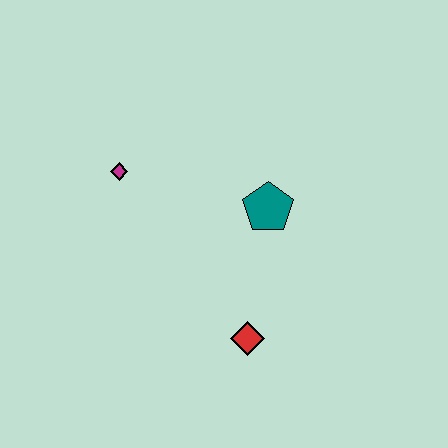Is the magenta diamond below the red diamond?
No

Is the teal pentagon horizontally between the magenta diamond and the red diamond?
No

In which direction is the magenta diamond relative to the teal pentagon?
The magenta diamond is to the left of the teal pentagon.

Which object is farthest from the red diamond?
The magenta diamond is farthest from the red diamond.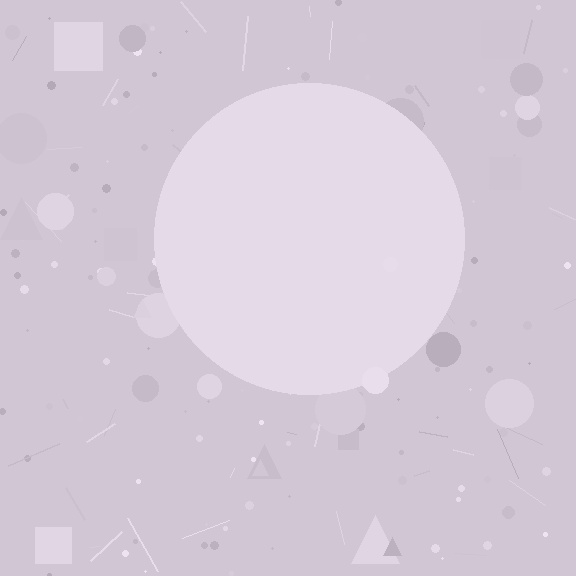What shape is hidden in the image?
A circle is hidden in the image.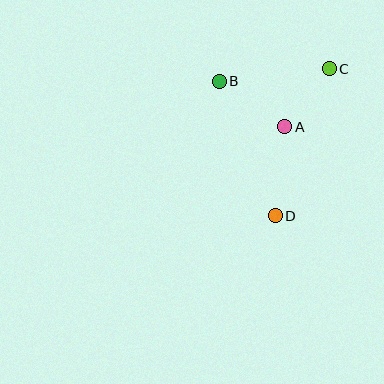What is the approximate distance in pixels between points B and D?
The distance between B and D is approximately 146 pixels.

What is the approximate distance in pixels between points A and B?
The distance between A and B is approximately 80 pixels.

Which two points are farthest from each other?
Points C and D are farthest from each other.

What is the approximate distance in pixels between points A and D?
The distance between A and D is approximately 90 pixels.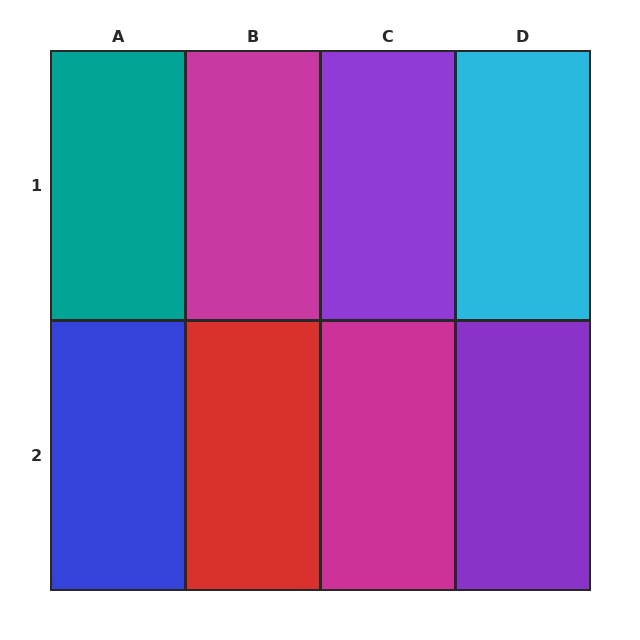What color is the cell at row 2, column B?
Red.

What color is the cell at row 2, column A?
Blue.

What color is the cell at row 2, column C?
Magenta.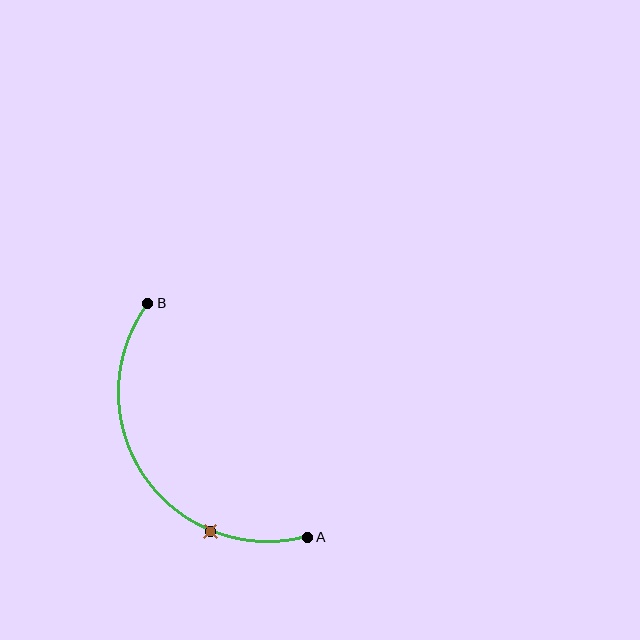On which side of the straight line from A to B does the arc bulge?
The arc bulges below and to the left of the straight line connecting A and B.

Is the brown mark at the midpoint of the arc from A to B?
No. The brown mark lies on the arc but is closer to endpoint A. The arc midpoint would be at the point on the curve equidistant along the arc from both A and B.